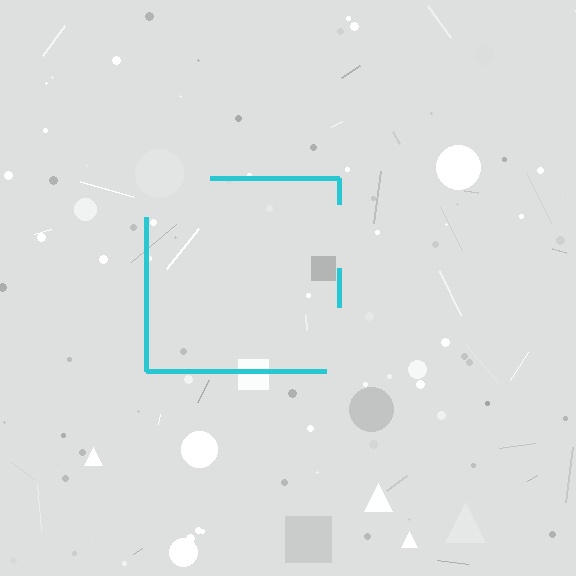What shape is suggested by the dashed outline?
The dashed outline suggests a square.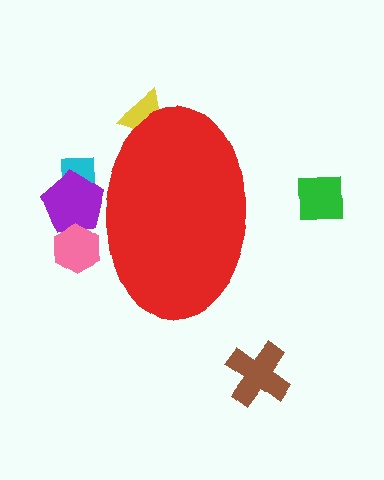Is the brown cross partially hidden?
No, the brown cross is fully visible.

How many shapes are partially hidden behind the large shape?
4 shapes are partially hidden.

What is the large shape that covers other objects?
A red ellipse.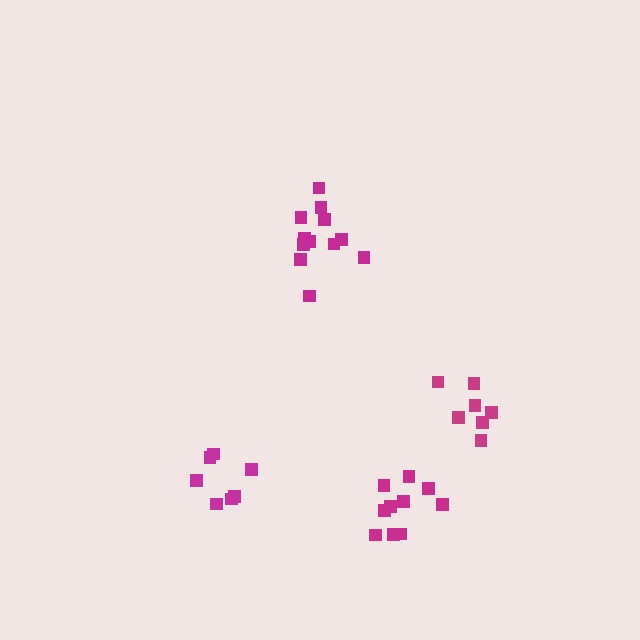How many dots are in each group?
Group 1: 7 dots, Group 2: 7 dots, Group 3: 12 dots, Group 4: 10 dots (36 total).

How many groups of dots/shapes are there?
There are 4 groups.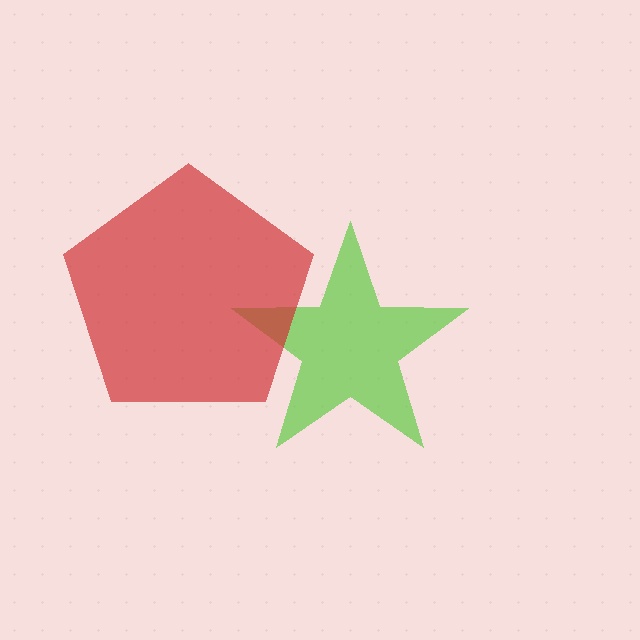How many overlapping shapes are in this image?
There are 2 overlapping shapes in the image.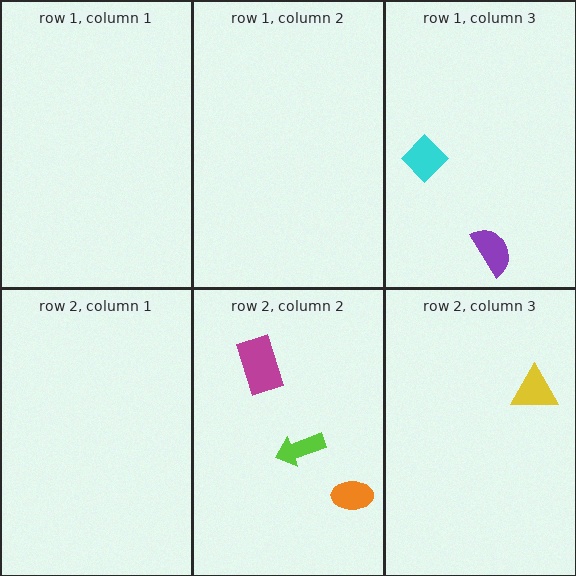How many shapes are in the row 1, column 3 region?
2.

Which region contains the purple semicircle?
The row 1, column 3 region.